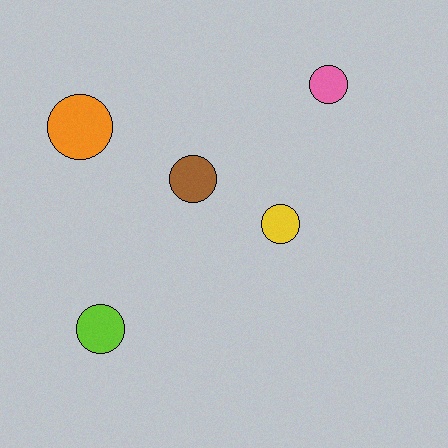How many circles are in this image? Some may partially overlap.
There are 5 circles.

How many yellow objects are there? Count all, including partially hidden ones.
There is 1 yellow object.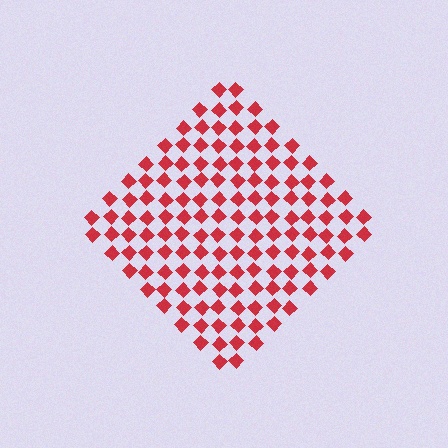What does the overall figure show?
The overall figure shows a diamond.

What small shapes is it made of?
It is made of small diamonds.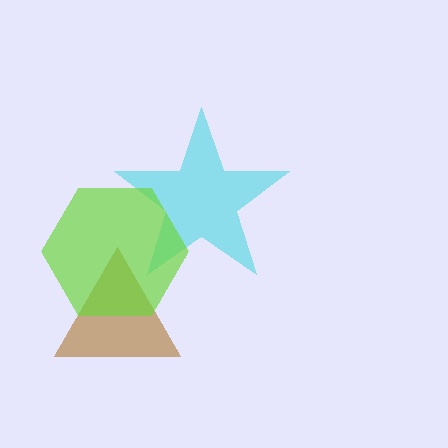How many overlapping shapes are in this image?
There are 3 overlapping shapes in the image.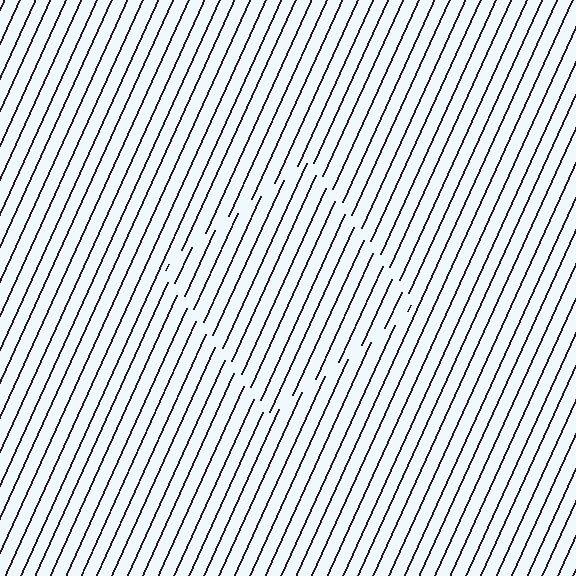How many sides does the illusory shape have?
4 sides — the line-ends trace a square.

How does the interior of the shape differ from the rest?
The interior of the shape contains the same grating, shifted by half a period — the contour is defined by the phase discontinuity where line-ends from the inner and outer gratings abut.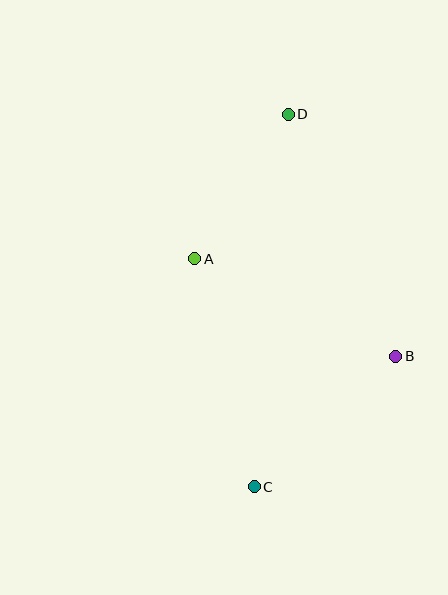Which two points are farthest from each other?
Points C and D are farthest from each other.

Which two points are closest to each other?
Points A and D are closest to each other.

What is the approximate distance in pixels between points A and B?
The distance between A and B is approximately 224 pixels.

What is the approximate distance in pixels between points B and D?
The distance between B and D is approximately 265 pixels.